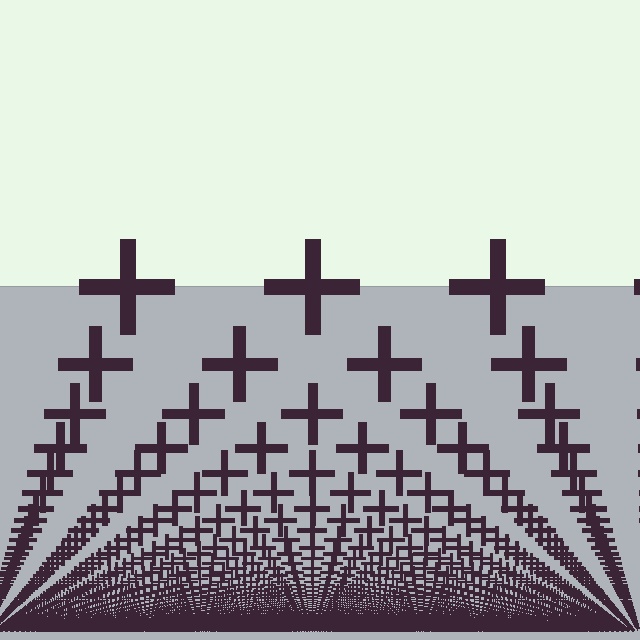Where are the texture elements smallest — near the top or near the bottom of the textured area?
Near the bottom.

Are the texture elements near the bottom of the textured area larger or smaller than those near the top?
Smaller. The gradient is inverted — elements near the bottom are smaller and denser.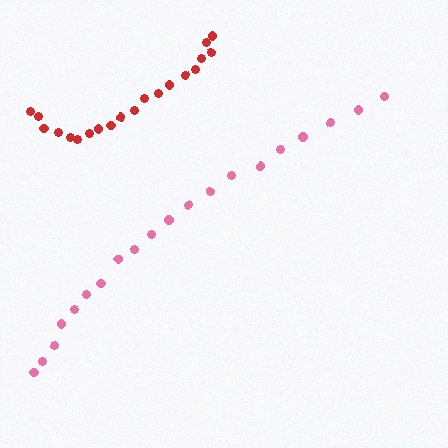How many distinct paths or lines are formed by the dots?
There are 2 distinct paths.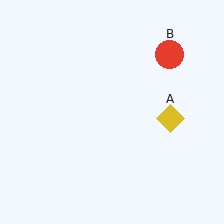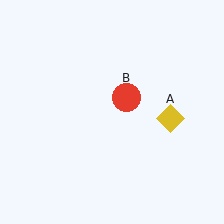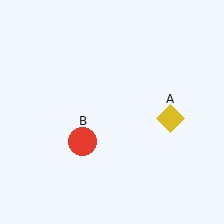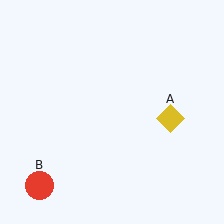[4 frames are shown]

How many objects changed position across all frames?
1 object changed position: red circle (object B).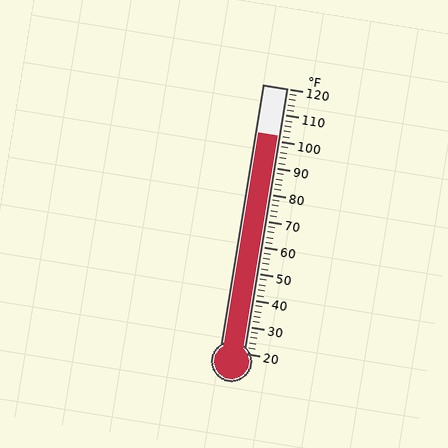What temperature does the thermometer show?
The thermometer shows approximately 102°F.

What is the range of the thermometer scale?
The thermometer scale ranges from 20°F to 120°F.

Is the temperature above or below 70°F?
The temperature is above 70°F.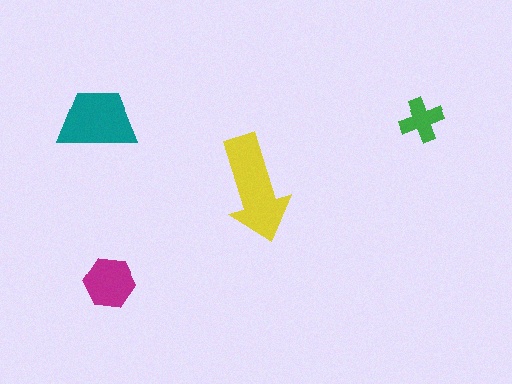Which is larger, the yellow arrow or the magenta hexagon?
The yellow arrow.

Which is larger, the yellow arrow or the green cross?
The yellow arrow.